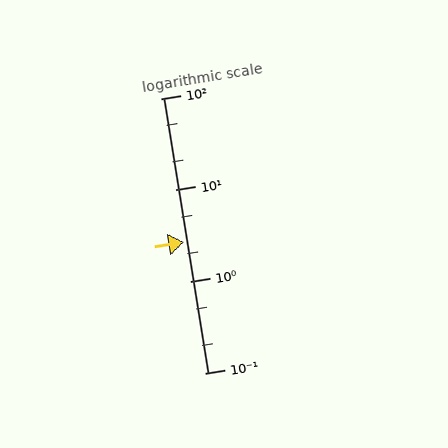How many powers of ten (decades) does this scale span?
The scale spans 3 decades, from 0.1 to 100.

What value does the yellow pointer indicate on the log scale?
The pointer indicates approximately 2.7.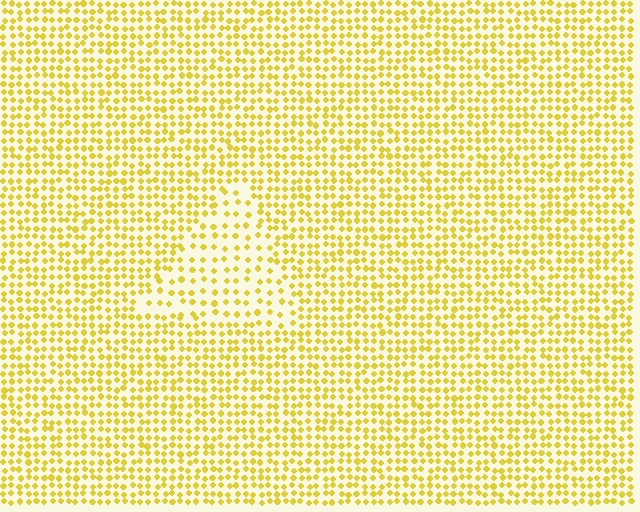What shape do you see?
I see a triangle.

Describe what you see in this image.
The image contains small yellow elements arranged at two different densities. A triangle-shaped region is visible where the elements are less densely packed than the surrounding area.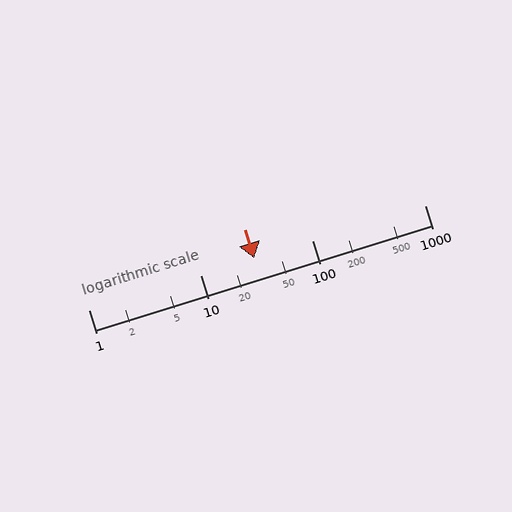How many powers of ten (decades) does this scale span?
The scale spans 3 decades, from 1 to 1000.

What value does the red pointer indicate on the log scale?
The pointer indicates approximately 30.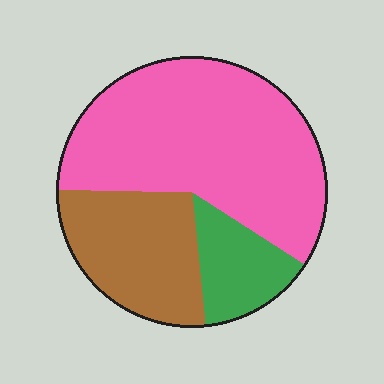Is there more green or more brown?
Brown.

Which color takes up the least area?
Green, at roughly 15%.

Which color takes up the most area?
Pink, at roughly 60%.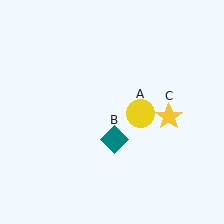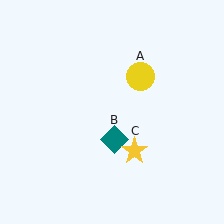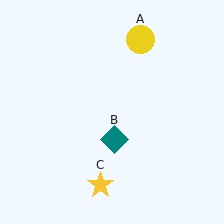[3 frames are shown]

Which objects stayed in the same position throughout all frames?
Teal diamond (object B) remained stationary.